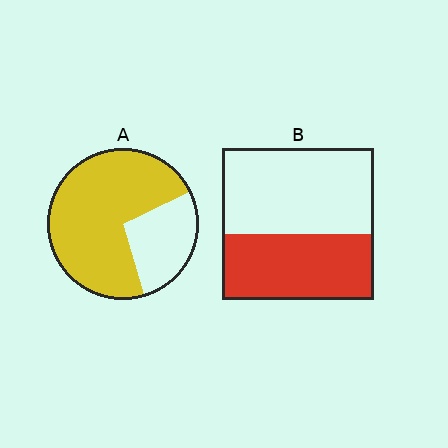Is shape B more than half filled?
No.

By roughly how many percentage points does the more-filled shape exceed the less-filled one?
By roughly 30 percentage points (A over B).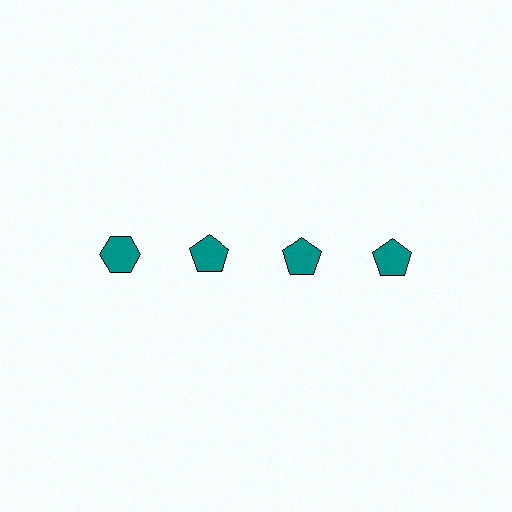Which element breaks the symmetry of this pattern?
The teal hexagon in the top row, leftmost column breaks the symmetry. All other shapes are teal pentagons.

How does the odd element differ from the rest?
It has a different shape: hexagon instead of pentagon.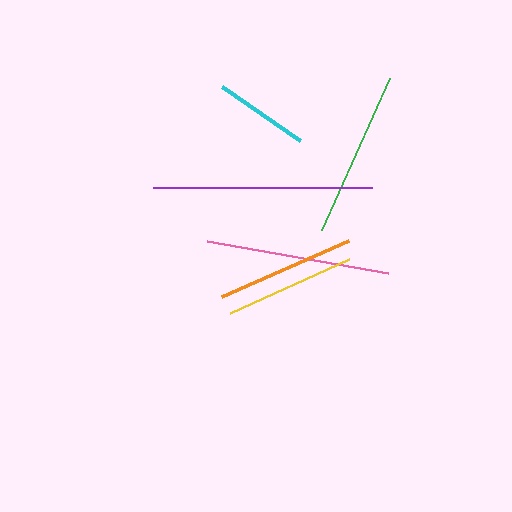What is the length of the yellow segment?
The yellow segment is approximately 131 pixels long.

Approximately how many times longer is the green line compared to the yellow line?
The green line is approximately 1.3 times the length of the yellow line.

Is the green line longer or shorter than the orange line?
The green line is longer than the orange line.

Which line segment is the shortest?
The cyan line is the shortest at approximately 95 pixels.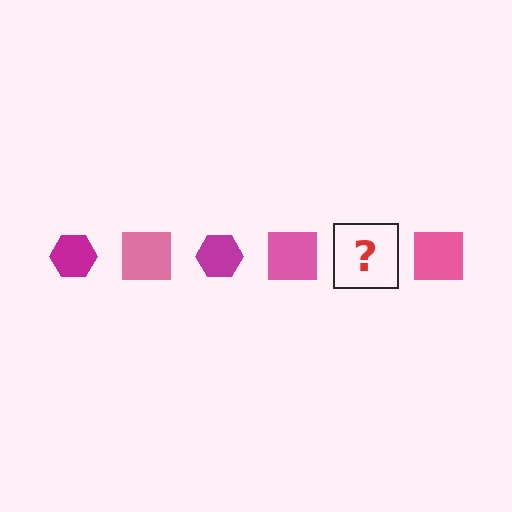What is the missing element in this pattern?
The missing element is a magenta hexagon.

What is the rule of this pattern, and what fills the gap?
The rule is that the pattern alternates between magenta hexagon and pink square. The gap should be filled with a magenta hexagon.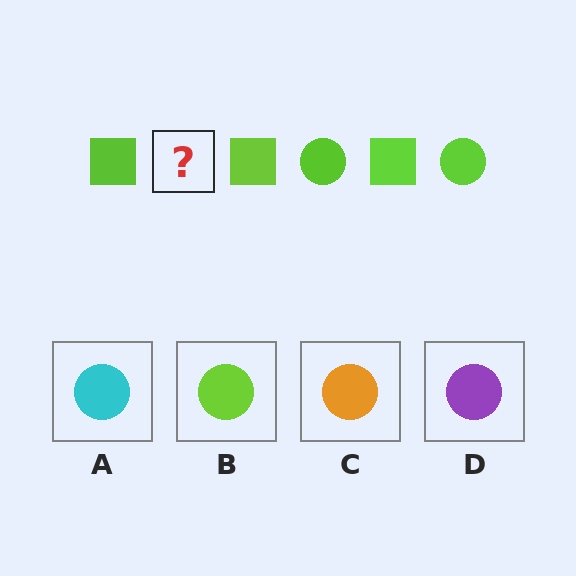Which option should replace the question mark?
Option B.